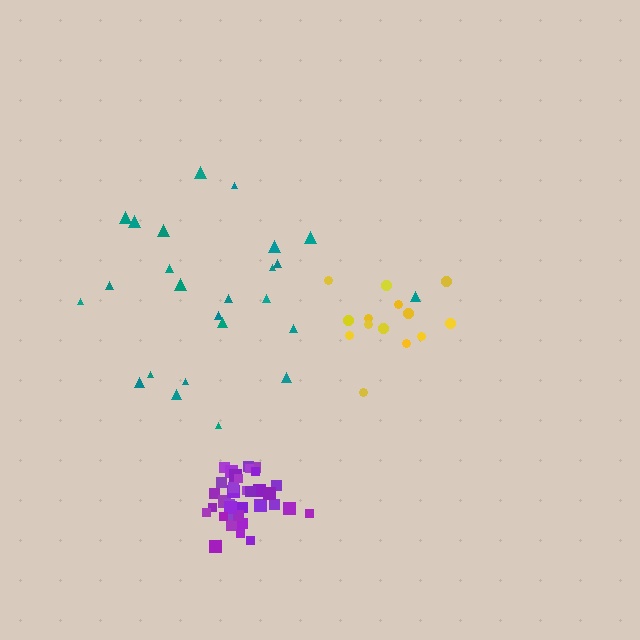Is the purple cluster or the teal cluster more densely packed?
Purple.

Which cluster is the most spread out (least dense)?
Teal.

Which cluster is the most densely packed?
Purple.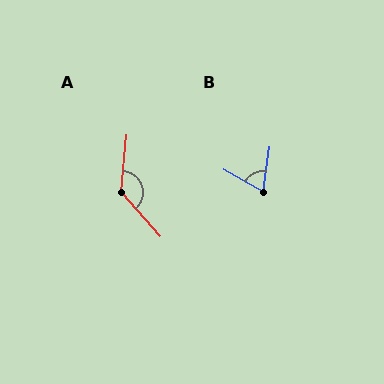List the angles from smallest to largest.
B (69°), A (133°).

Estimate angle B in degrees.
Approximately 69 degrees.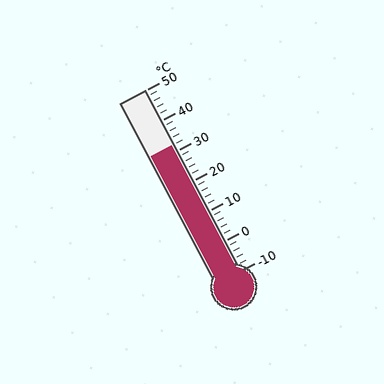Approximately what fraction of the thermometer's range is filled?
The thermometer is filled to approximately 70% of its range.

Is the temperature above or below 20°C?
The temperature is above 20°C.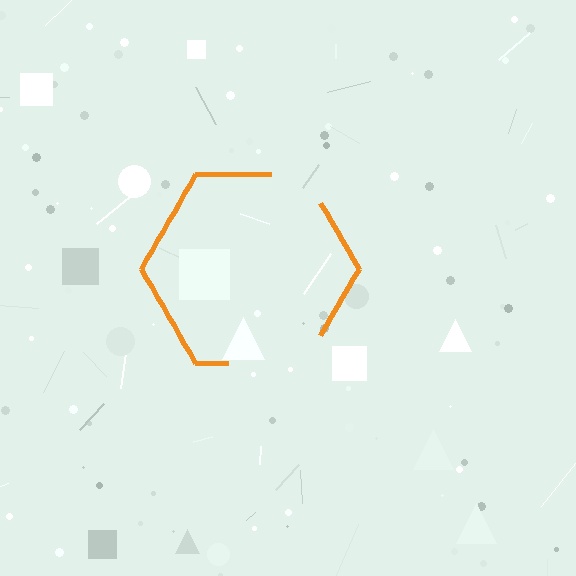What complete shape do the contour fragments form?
The contour fragments form a hexagon.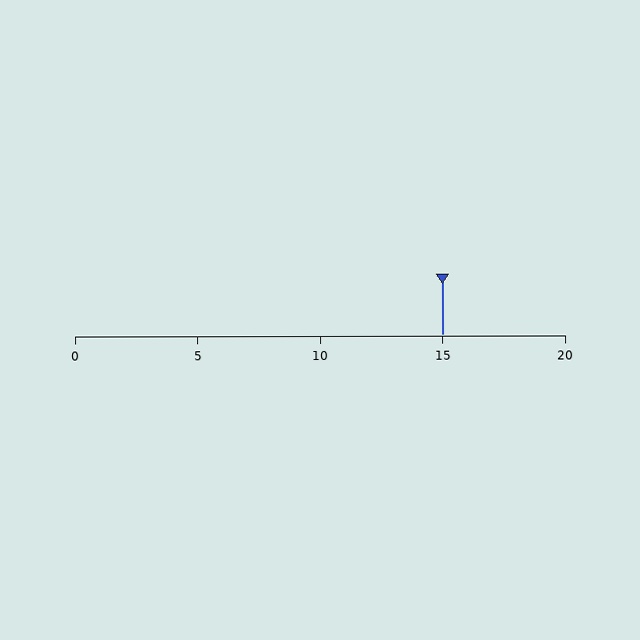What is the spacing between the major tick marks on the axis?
The major ticks are spaced 5 apart.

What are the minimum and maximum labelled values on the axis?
The axis runs from 0 to 20.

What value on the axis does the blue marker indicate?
The marker indicates approximately 15.